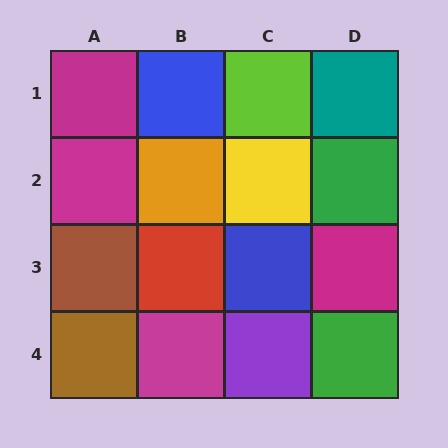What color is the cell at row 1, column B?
Blue.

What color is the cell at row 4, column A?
Brown.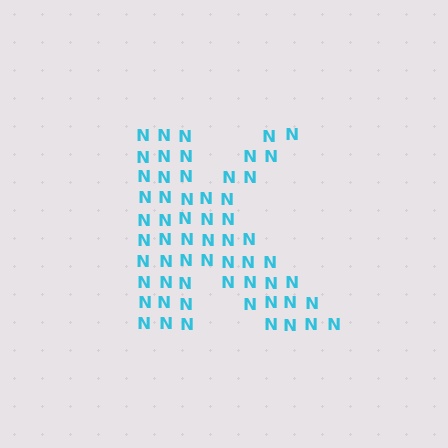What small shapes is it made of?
It is made of small letter N's.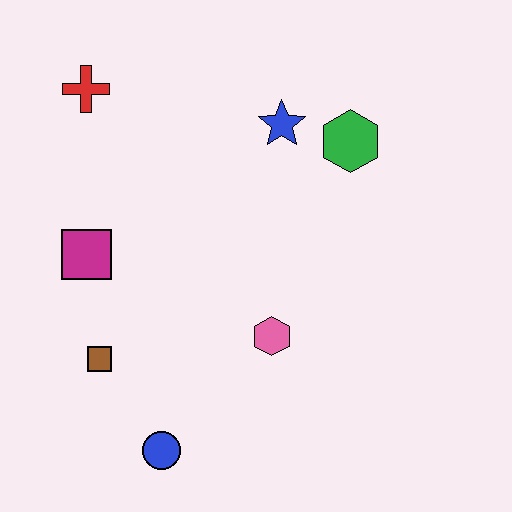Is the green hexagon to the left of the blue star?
No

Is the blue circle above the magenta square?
No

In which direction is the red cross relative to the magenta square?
The red cross is above the magenta square.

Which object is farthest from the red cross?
The blue circle is farthest from the red cross.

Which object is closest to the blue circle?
The brown square is closest to the blue circle.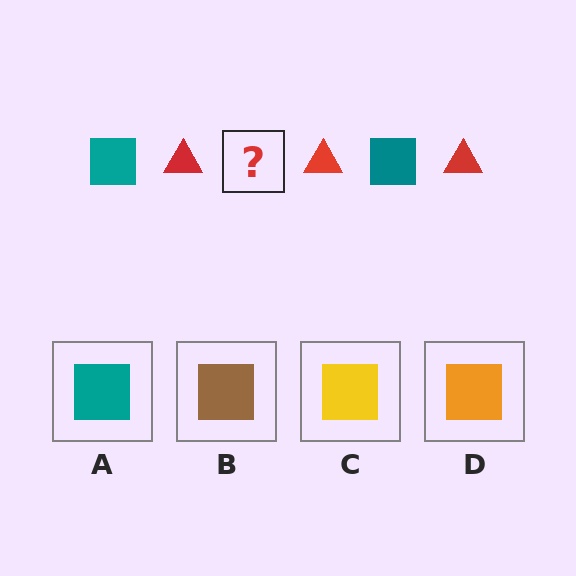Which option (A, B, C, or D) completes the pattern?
A.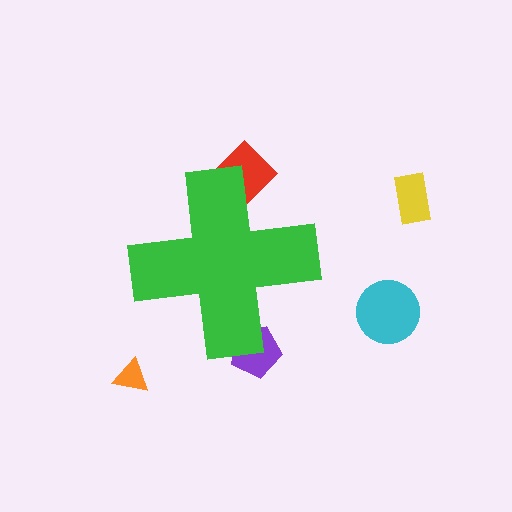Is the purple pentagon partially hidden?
Yes, the purple pentagon is partially hidden behind the green cross.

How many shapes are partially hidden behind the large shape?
2 shapes are partially hidden.